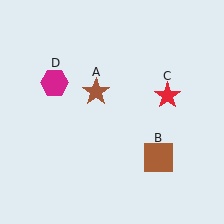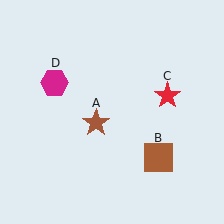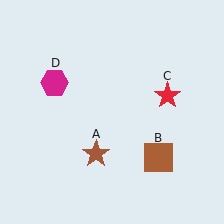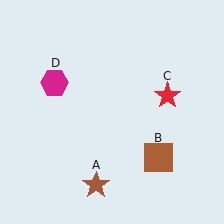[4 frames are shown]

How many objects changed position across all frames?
1 object changed position: brown star (object A).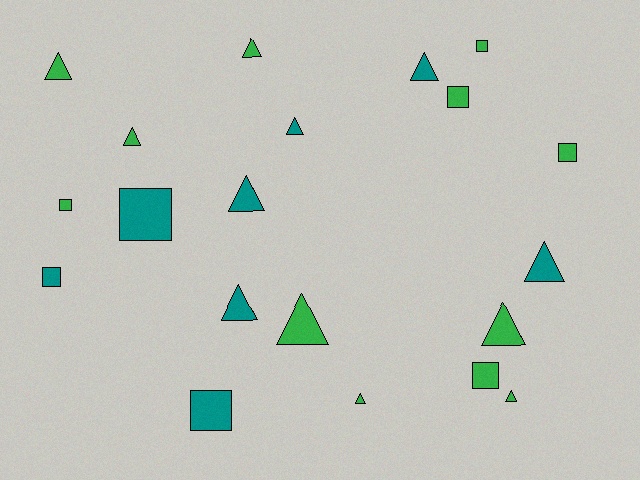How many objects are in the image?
There are 20 objects.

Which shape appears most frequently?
Triangle, with 12 objects.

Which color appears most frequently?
Green, with 12 objects.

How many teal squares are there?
There are 3 teal squares.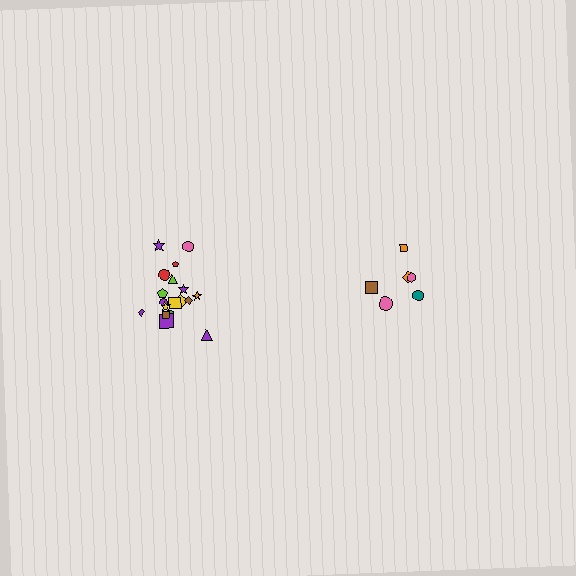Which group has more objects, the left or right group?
The left group.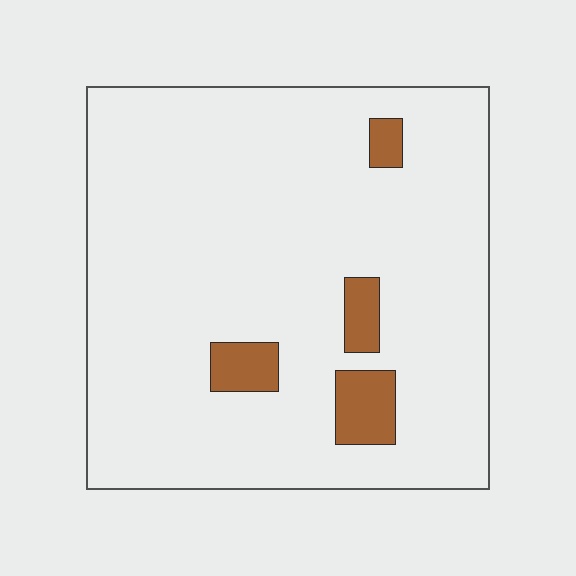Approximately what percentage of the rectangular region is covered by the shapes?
Approximately 10%.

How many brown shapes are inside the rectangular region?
4.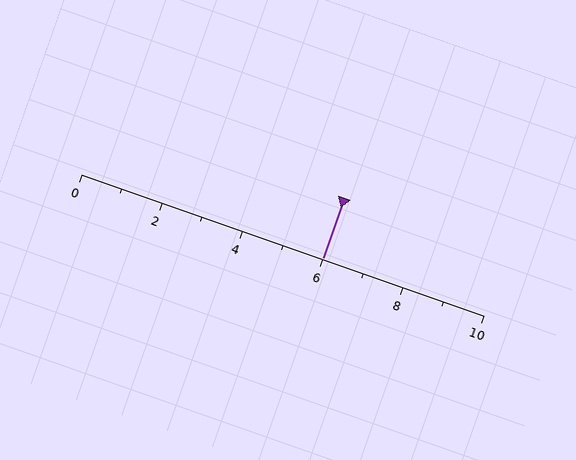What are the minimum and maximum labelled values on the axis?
The axis runs from 0 to 10.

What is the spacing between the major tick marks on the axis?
The major ticks are spaced 2 apart.